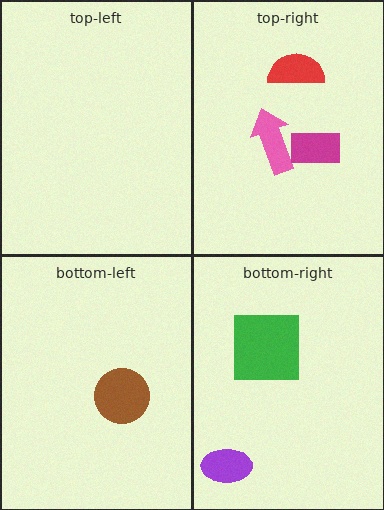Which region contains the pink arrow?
The top-right region.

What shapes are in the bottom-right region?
The green square, the purple ellipse.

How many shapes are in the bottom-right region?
2.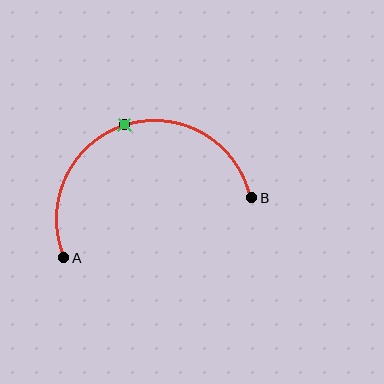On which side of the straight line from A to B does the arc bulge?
The arc bulges above the straight line connecting A and B.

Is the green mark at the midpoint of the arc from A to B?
Yes. The green mark lies on the arc at equal arc-length from both A and B — it is the arc midpoint.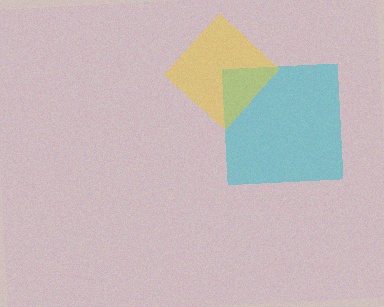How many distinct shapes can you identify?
There are 2 distinct shapes: a cyan square, a yellow diamond.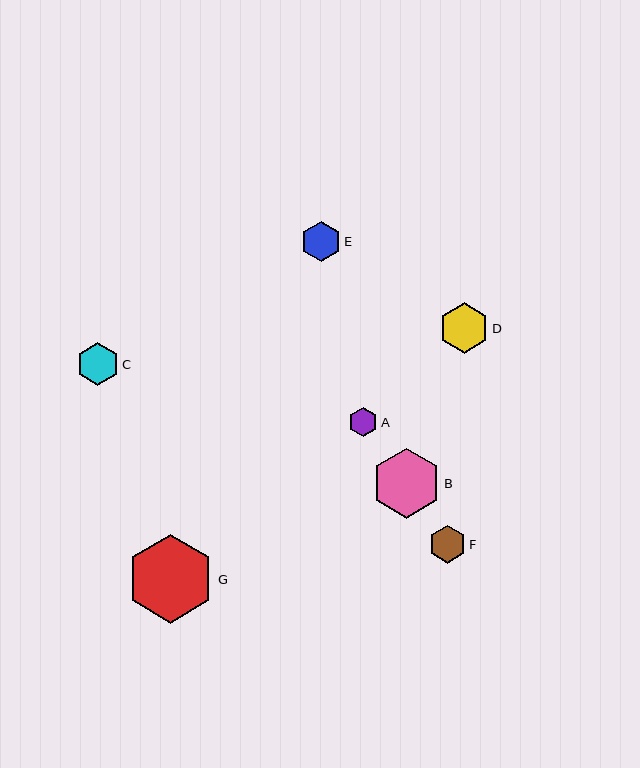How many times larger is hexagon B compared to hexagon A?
Hexagon B is approximately 2.4 times the size of hexagon A.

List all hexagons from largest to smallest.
From largest to smallest: G, B, D, C, E, F, A.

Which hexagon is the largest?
Hexagon G is the largest with a size of approximately 89 pixels.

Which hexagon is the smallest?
Hexagon A is the smallest with a size of approximately 29 pixels.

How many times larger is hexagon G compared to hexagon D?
Hexagon G is approximately 1.8 times the size of hexagon D.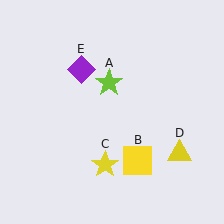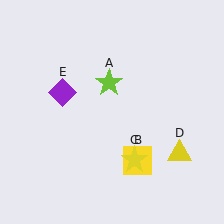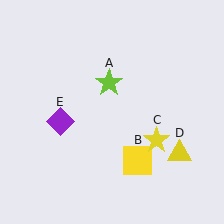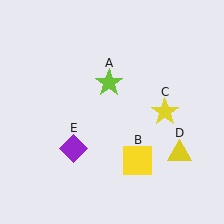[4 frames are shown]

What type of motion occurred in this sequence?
The yellow star (object C), purple diamond (object E) rotated counterclockwise around the center of the scene.